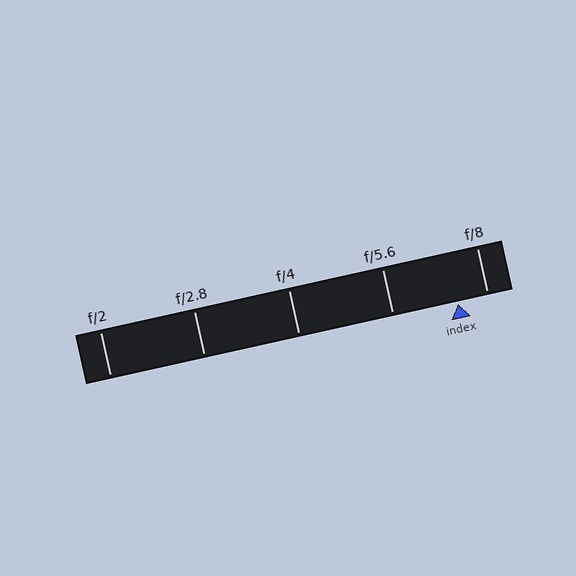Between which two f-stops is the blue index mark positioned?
The index mark is between f/5.6 and f/8.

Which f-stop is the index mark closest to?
The index mark is closest to f/8.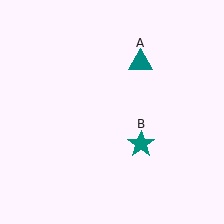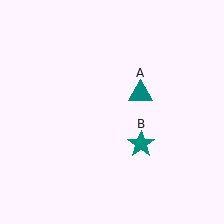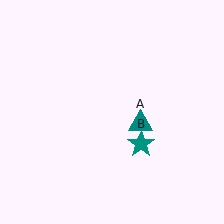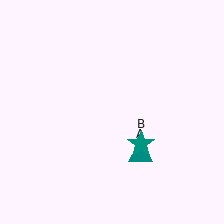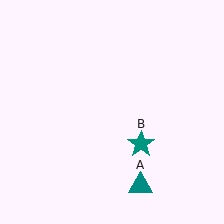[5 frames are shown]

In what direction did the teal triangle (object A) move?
The teal triangle (object A) moved down.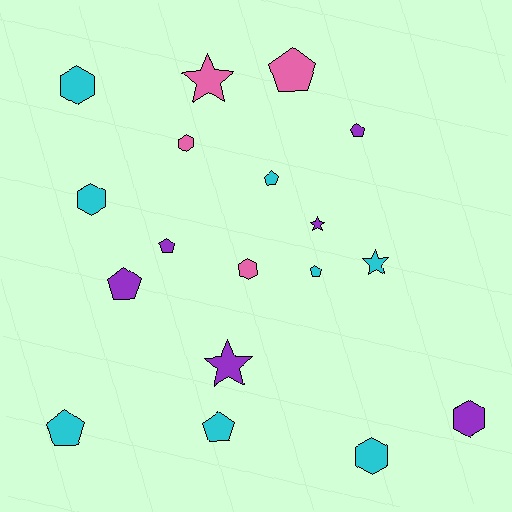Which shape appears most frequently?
Pentagon, with 8 objects.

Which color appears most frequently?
Cyan, with 8 objects.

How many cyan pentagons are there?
There are 4 cyan pentagons.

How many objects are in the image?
There are 18 objects.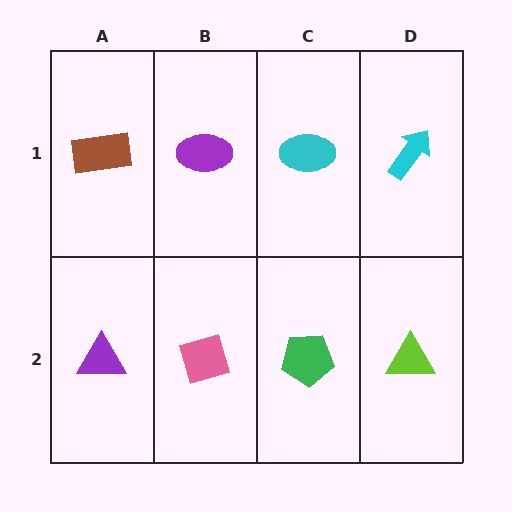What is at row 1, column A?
A brown rectangle.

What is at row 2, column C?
A green pentagon.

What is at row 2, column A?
A purple triangle.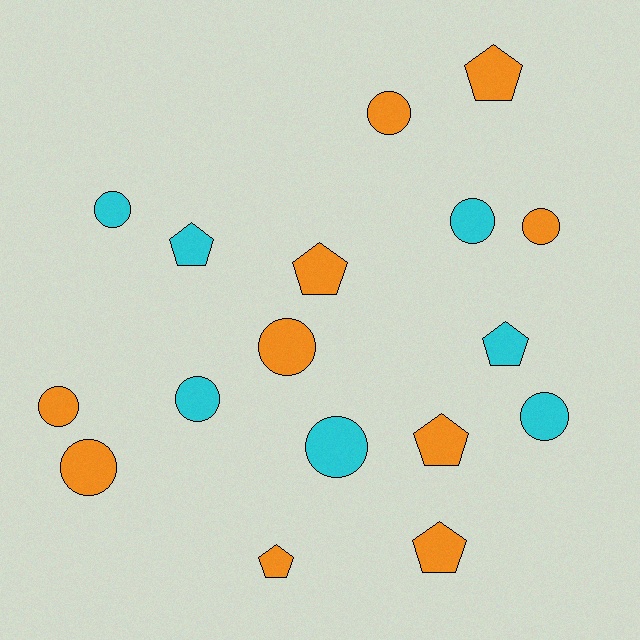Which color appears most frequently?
Orange, with 10 objects.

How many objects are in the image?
There are 17 objects.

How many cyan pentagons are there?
There are 2 cyan pentagons.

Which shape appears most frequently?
Circle, with 10 objects.